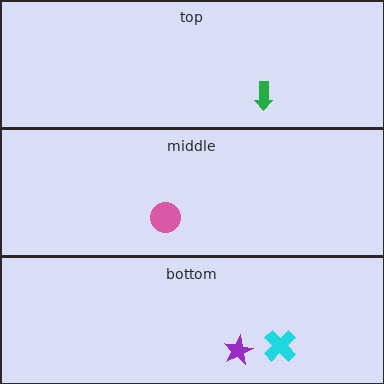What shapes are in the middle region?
The pink circle.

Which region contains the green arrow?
The top region.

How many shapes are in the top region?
1.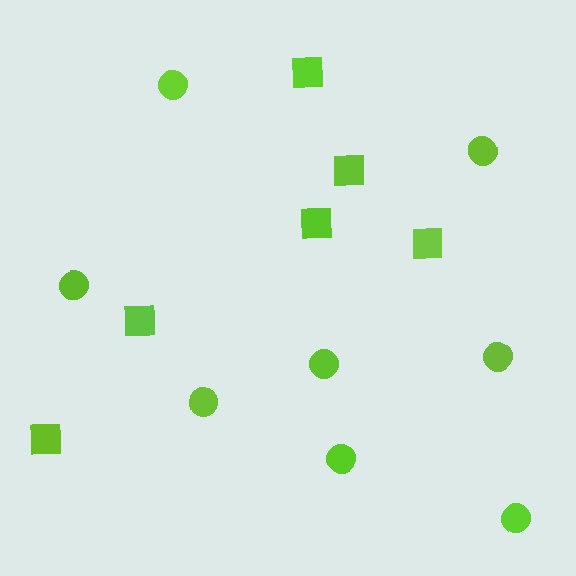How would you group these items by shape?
There are 2 groups: one group of circles (8) and one group of squares (6).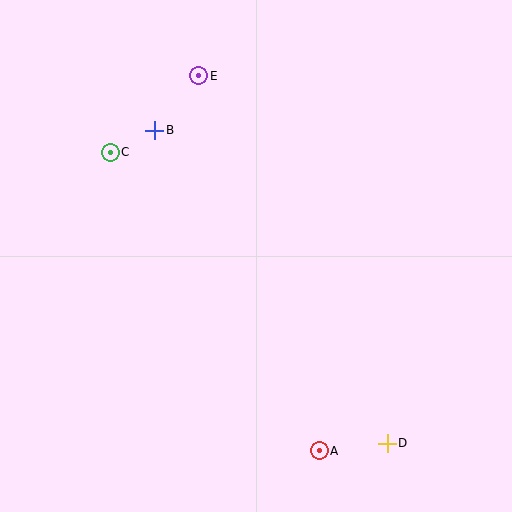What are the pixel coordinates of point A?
Point A is at (319, 451).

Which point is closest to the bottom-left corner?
Point A is closest to the bottom-left corner.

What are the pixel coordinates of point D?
Point D is at (387, 443).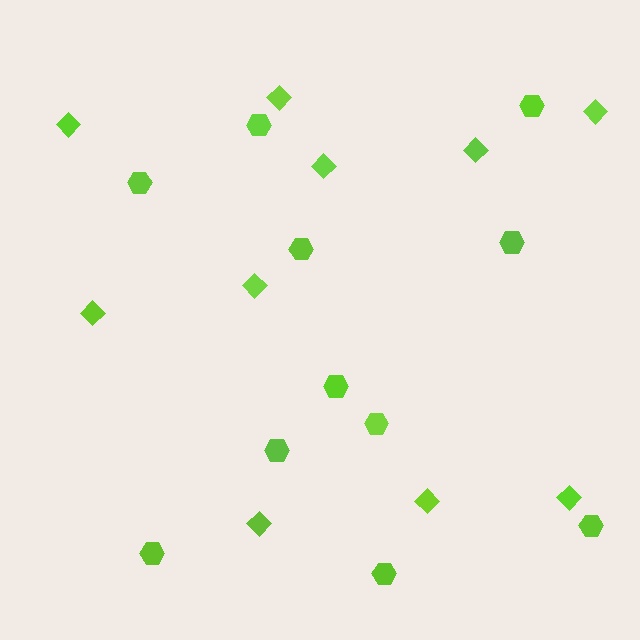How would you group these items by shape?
There are 2 groups: one group of diamonds (10) and one group of hexagons (11).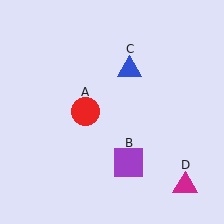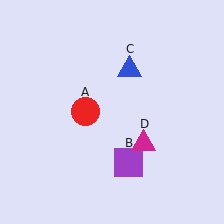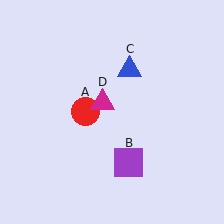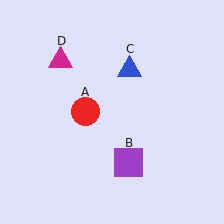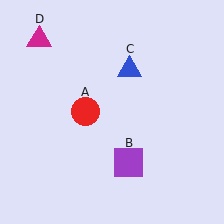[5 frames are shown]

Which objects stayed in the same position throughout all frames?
Red circle (object A) and purple square (object B) and blue triangle (object C) remained stationary.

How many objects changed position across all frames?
1 object changed position: magenta triangle (object D).